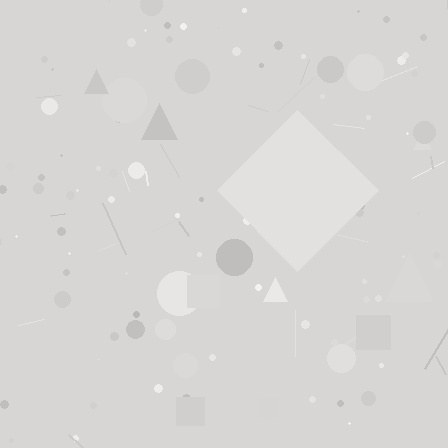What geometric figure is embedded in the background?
A diamond is embedded in the background.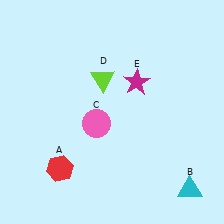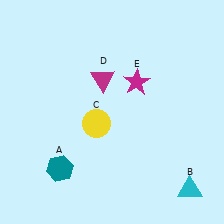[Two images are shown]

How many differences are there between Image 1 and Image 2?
There are 3 differences between the two images.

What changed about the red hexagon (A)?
In Image 1, A is red. In Image 2, it changed to teal.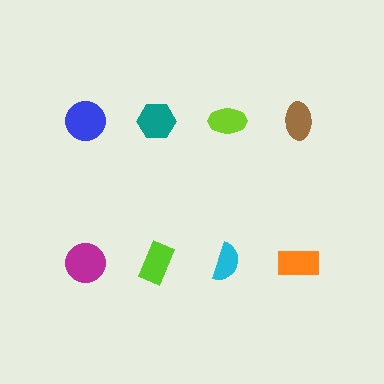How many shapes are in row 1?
4 shapes.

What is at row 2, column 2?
A lime rectangle.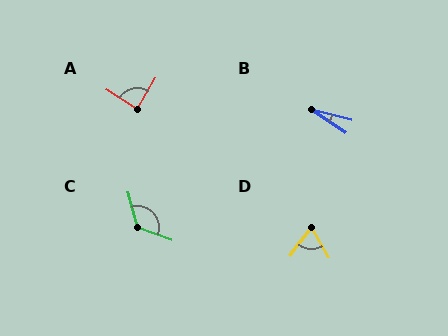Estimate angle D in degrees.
Approximately 68 degrees.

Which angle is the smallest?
B, at approximately 20 degrees.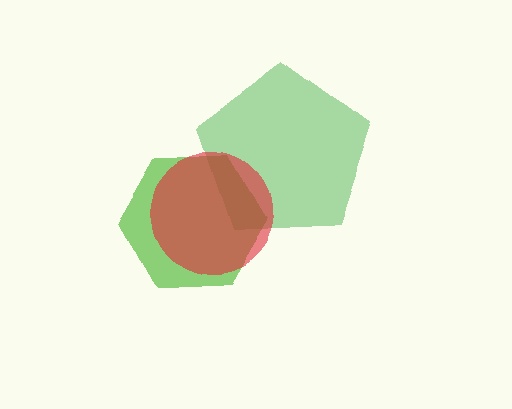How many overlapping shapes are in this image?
There are 3 overlapping shapes in the image.